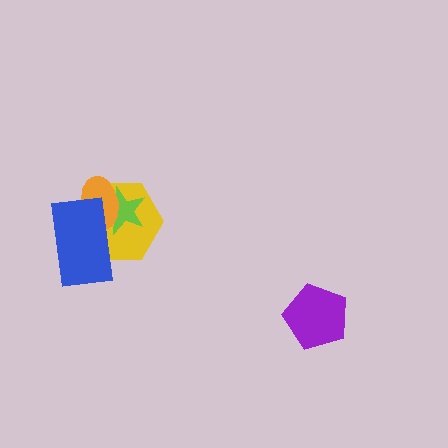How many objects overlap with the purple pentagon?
0 objects overlap with the purple pentagon.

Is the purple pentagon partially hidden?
No, no other shape covers it.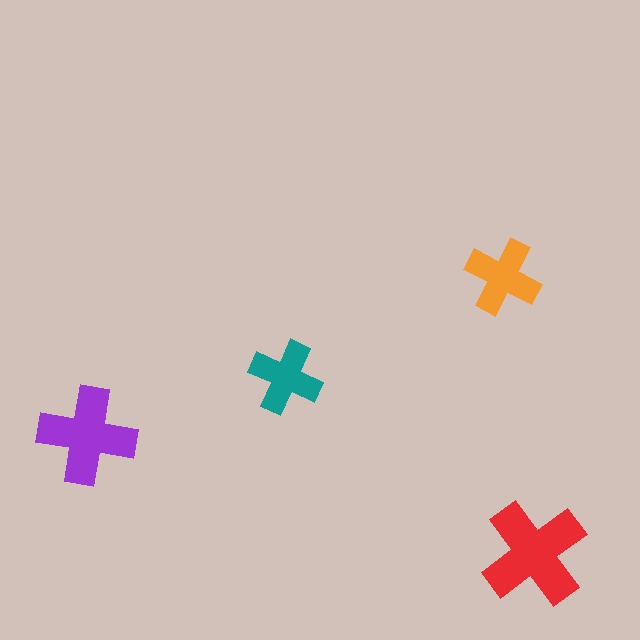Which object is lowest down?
The red cross is bottommost.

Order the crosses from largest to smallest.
the red one, the purple one, the orange one, the teal one.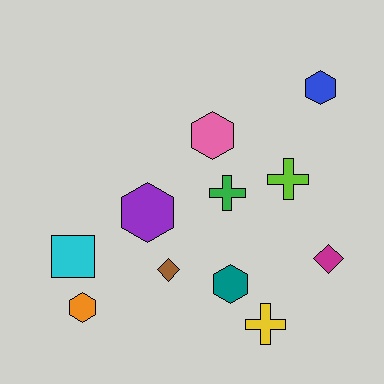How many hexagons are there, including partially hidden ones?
There are 5 hexagons.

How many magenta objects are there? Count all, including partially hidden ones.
There is 1 magenta object.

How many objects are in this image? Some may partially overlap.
There are 11 objects.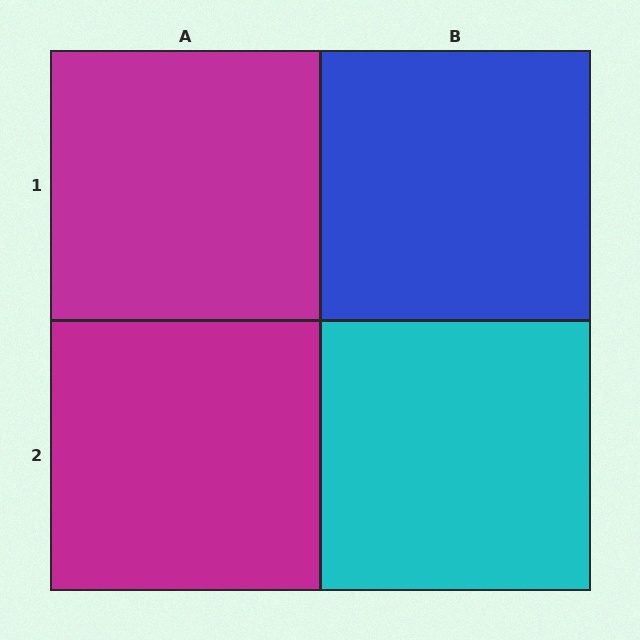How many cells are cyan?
1 cell is cyan.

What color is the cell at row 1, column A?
Magenta.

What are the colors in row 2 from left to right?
Magenta, cyan.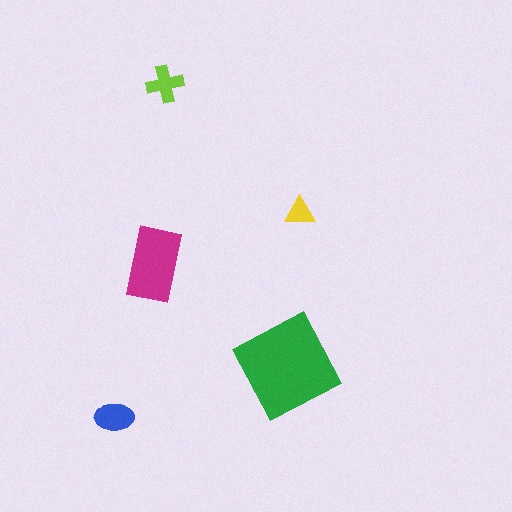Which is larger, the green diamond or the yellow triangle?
The green diamond.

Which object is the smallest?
The yellow triangle.